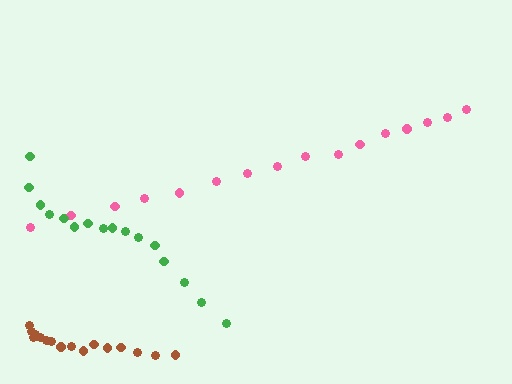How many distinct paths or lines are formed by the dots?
There are 3 distinct paths.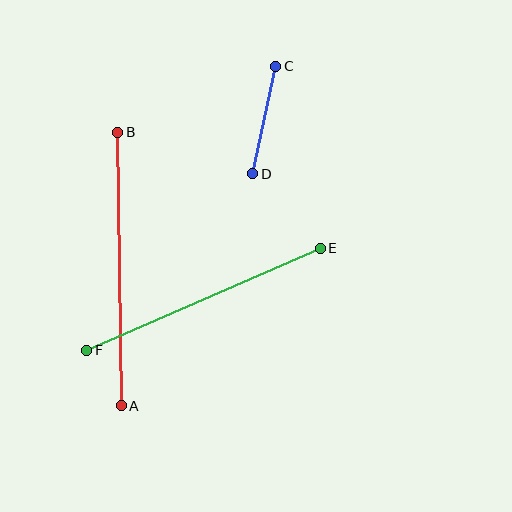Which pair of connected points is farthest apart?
Points A and B are farthest apart.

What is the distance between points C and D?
The distance is approximately 110 pixels.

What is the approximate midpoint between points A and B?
The midpoint is at approximately (120, 269) pixels.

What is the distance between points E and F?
The distance is approximately 255 pixels.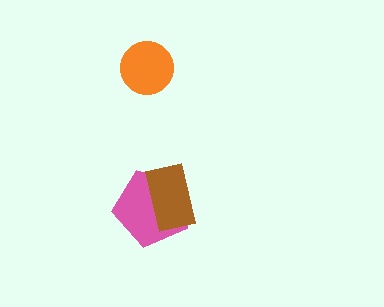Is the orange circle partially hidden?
No, no other shape covers it.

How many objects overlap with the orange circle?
0 objects overlap with the orange circle.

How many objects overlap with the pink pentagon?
1 object overlaps with the pink pentagon.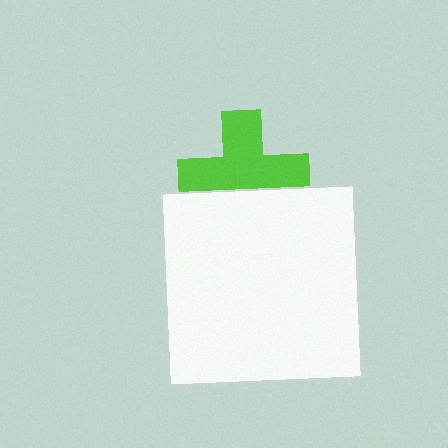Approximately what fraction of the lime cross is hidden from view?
Roughly 32% of the lime cross is hidden behind the white square.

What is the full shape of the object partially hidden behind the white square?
The partially hidden object is a lime cross.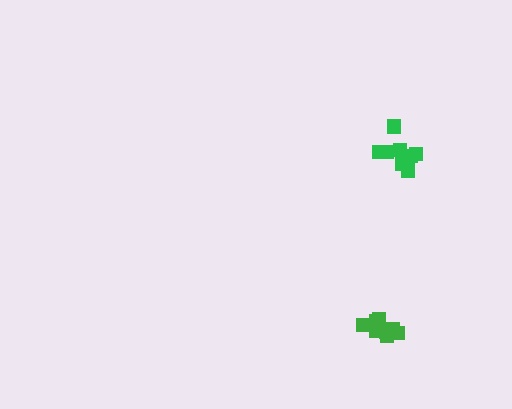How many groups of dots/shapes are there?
There are 2 groups.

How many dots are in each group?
Group 1: 8 dots, Group 2: 8 dots (16 total).